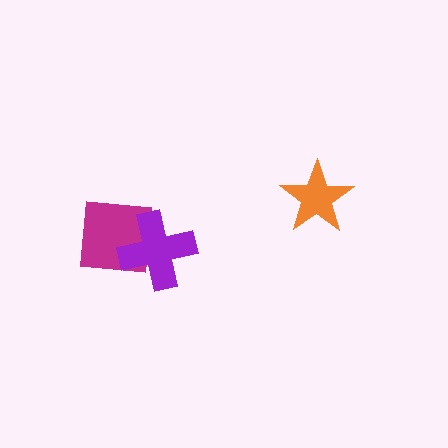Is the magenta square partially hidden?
Yes, it is partially covered by another shape.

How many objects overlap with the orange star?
0 objects overlap with the orange star.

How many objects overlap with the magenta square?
1 object overlaps with the magenta square.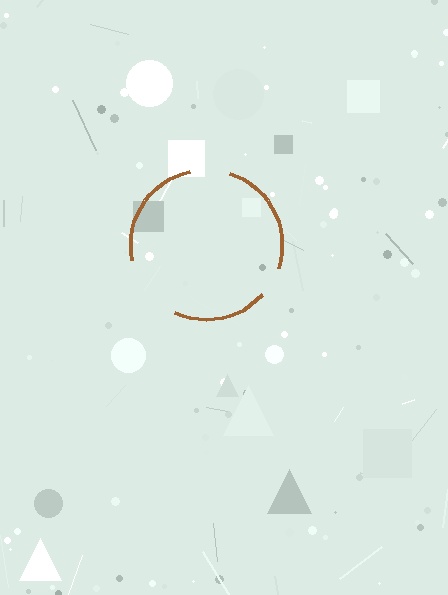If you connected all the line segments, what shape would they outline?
They would outline a circle.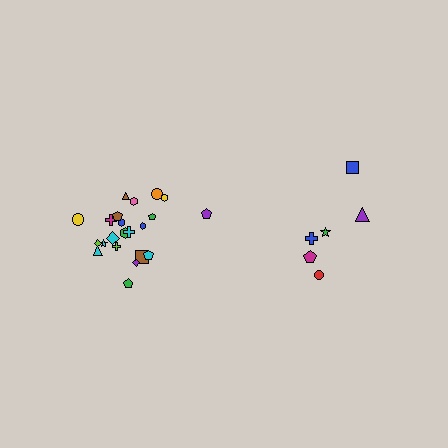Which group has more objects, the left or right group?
The left group.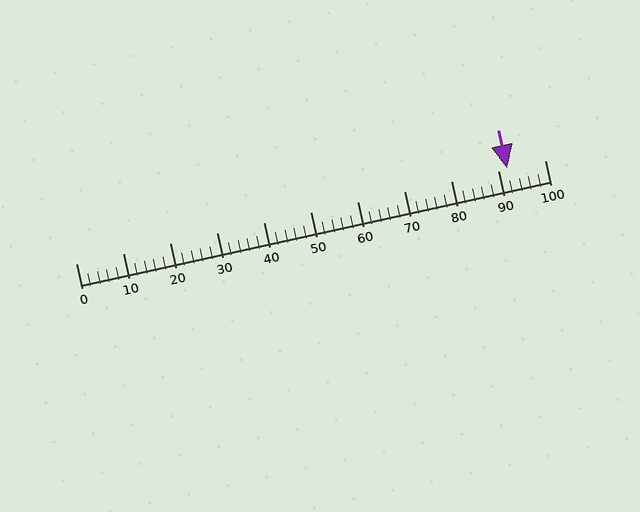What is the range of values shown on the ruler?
The ruler shows values from 0 to 100.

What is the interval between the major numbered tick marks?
The major tick marks are spaced 10 units apart.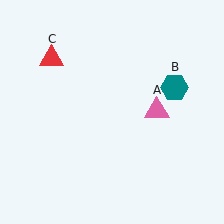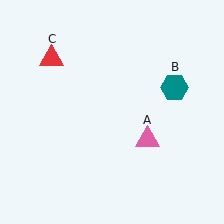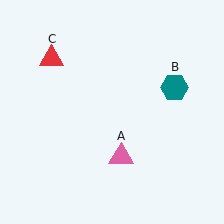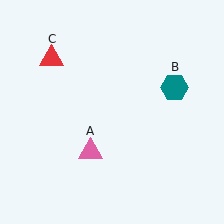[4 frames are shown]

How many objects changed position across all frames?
1 object changed position: pink triangle (object A).